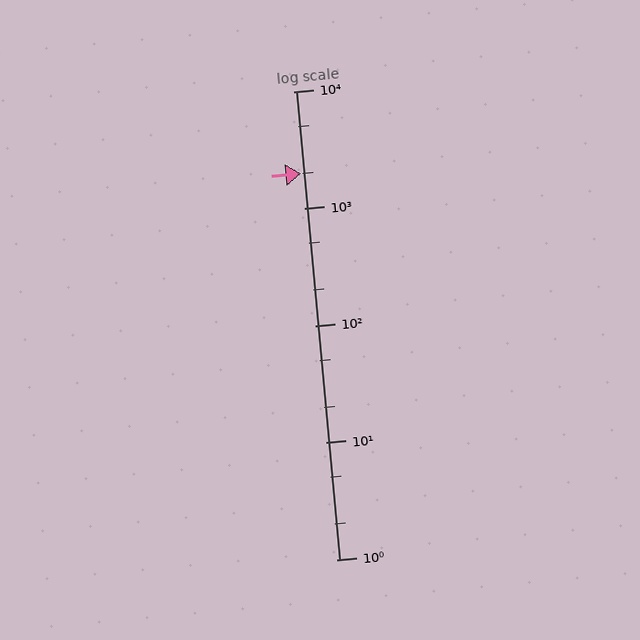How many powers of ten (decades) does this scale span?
The scale spans 4 decades, from 1 to 10000.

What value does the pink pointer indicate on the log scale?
The pointer indicates approximately 2000.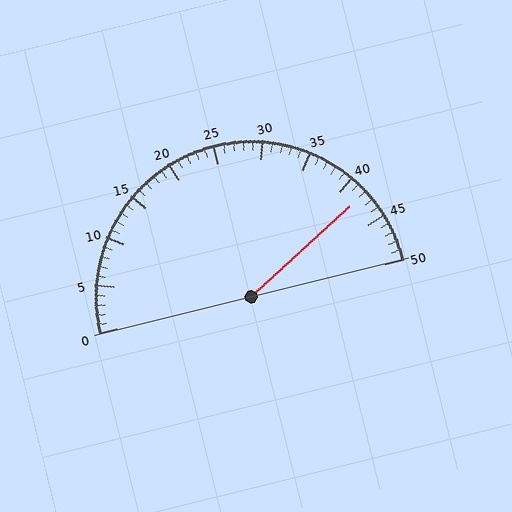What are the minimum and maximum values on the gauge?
The gauge ranges from 0 to 50.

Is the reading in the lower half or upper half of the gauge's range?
The reading is in the upper half of the range (0 to 50).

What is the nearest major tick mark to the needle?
The nearest major tick mark is 40.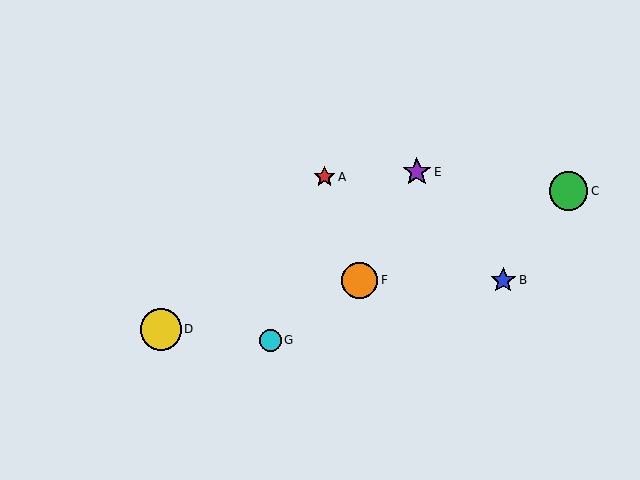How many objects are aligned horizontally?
2 objects (B, F) are aligned horizontally.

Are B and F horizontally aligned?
Yes, both are at y≈280.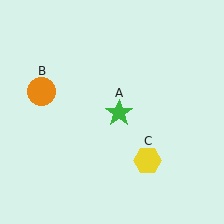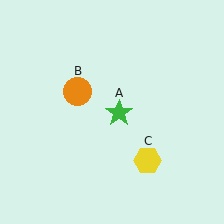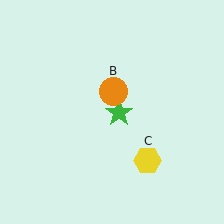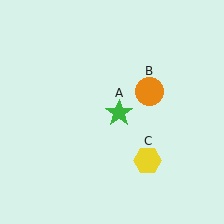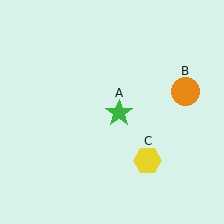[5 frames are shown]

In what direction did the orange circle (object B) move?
The orange circle (object B) moved right.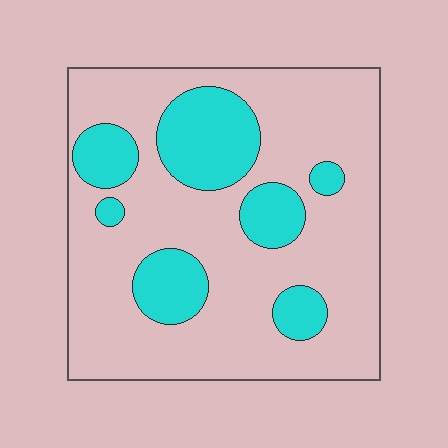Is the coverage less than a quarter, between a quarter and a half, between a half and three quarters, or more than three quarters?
Less than a quarter.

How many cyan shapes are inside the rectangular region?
7.